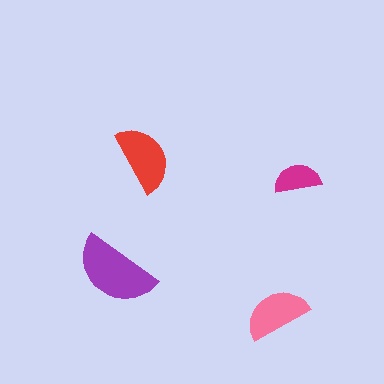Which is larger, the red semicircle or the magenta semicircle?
The red one.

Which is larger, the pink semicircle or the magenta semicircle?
The pink one.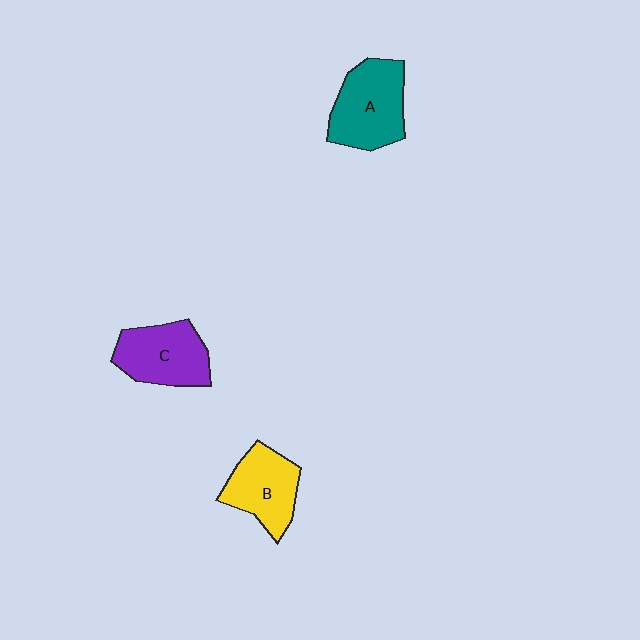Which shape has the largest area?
Shape A (teal).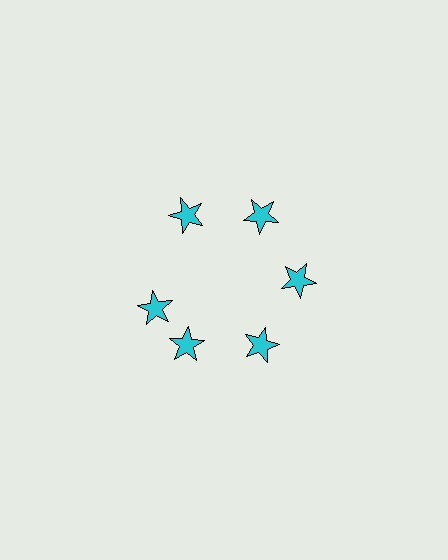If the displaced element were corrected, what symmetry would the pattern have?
It would have 6-fold rotational symmetry — the pattern would map onto itself every 60 degrees.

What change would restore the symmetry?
The symmetry would be restored by rotating it back into even spacing with its neighbors so that all 6 stars sit at equal angles and equal distance from the center.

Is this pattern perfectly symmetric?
No. The 6 cyan stars are arranged in a ring, but one element near the 9 o'clock position is rotated out of alignment along the ring, breaking the 6-fold rotational symmetry.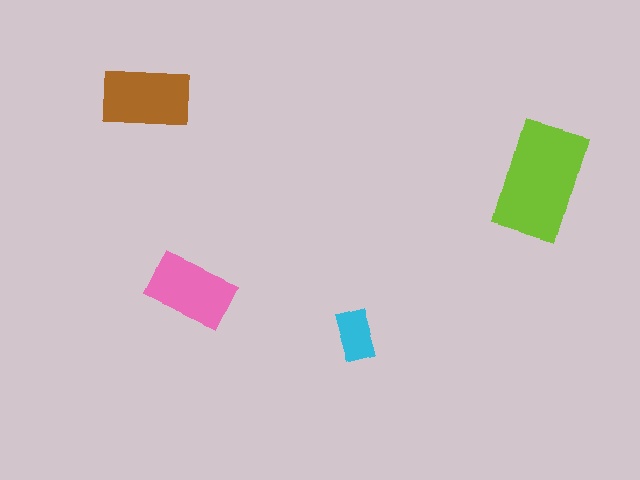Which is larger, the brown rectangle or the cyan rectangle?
The brown one.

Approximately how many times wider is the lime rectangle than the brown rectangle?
About 1.5 times wider.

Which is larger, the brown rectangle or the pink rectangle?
The brown one.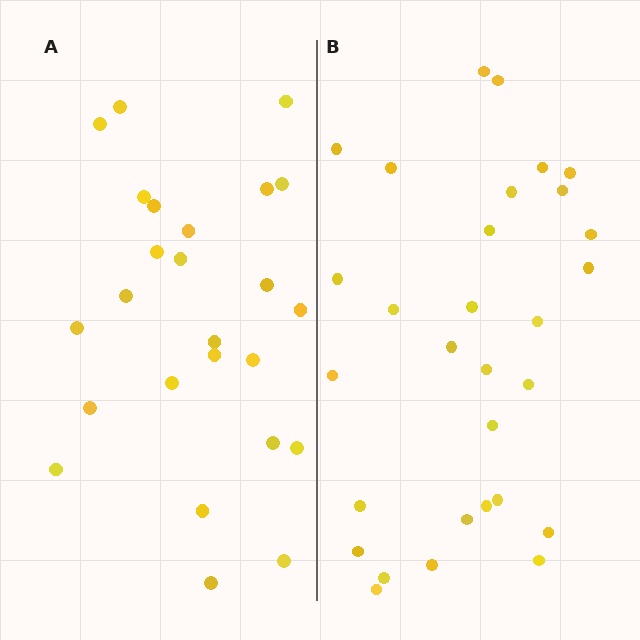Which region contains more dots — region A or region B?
Region B (the right region) has more dots.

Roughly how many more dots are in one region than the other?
Region B has about 5 more dots than region A.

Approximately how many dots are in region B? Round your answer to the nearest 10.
About 30 dots.